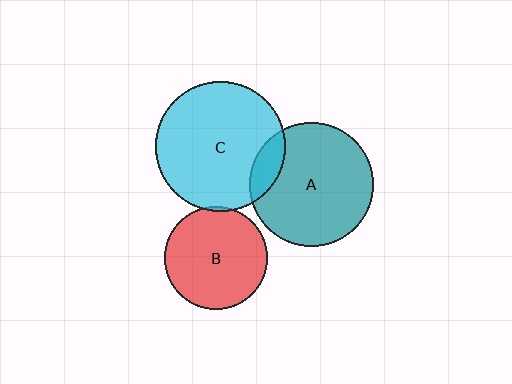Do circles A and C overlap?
Yes.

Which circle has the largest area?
Circle C (cyan).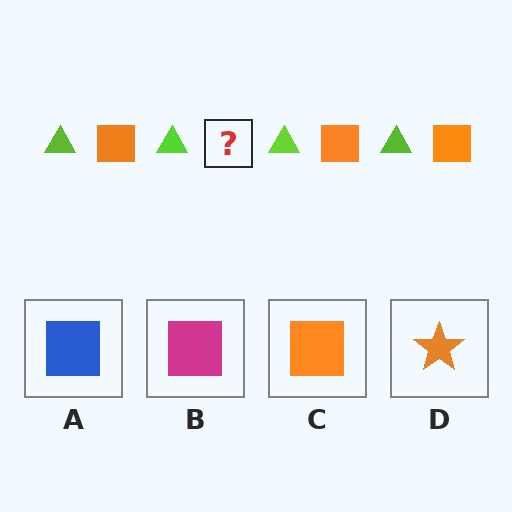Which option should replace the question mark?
Option C.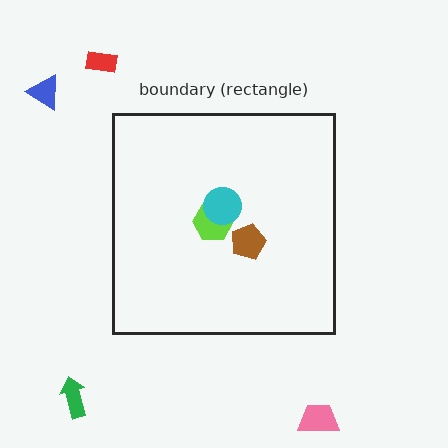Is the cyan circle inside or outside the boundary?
Inside.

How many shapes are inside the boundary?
3 inside, 4 outside.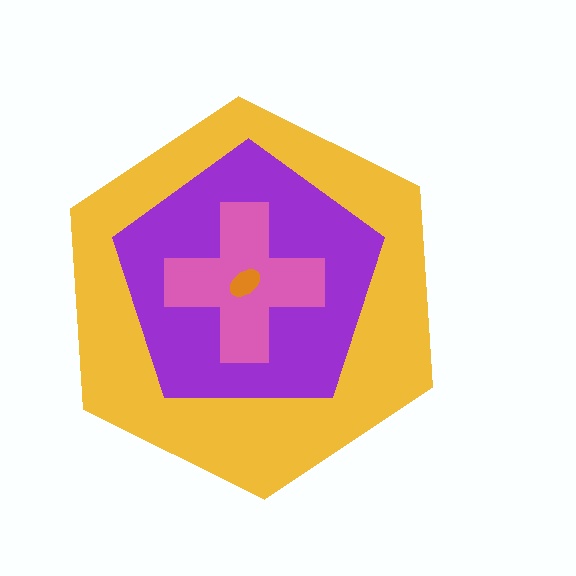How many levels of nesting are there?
4.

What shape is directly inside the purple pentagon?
The pink cross.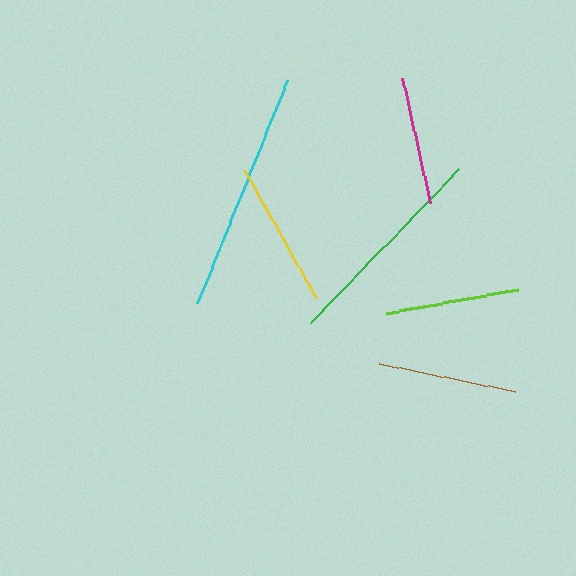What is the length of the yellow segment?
The yellow segment is approximately 147 pixels long.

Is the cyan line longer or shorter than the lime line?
The cyan line is longer than the lime line.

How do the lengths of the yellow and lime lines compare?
The yellow and lime lines are approximately the same length.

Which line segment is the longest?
The cyan line is the longest at approximately 241 pixels.